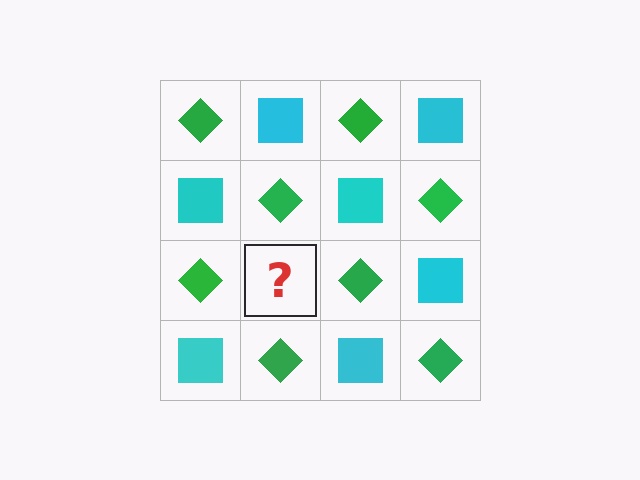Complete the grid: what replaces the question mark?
The question mark should be replaced with a cyan square.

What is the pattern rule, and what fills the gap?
The rule is that it alternates green diamond and cyan square in a checkerboard pattern. The gap should be filled with a cyan square.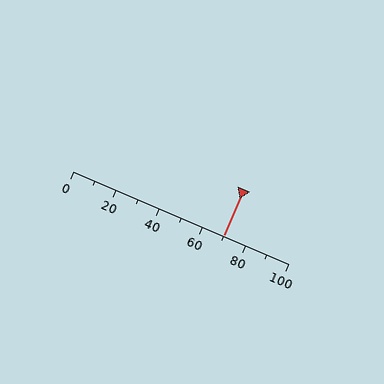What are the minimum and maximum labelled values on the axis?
The axis runs from 0 to 100.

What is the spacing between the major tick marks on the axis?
The major ticks are spaced 20 apart.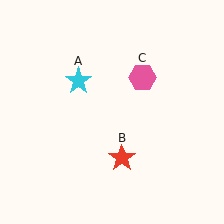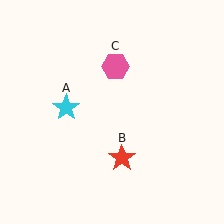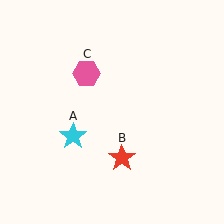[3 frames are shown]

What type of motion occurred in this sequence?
The cyan star (object A), pink hexagon (object C) rotated counterclockwise around the center of the scene.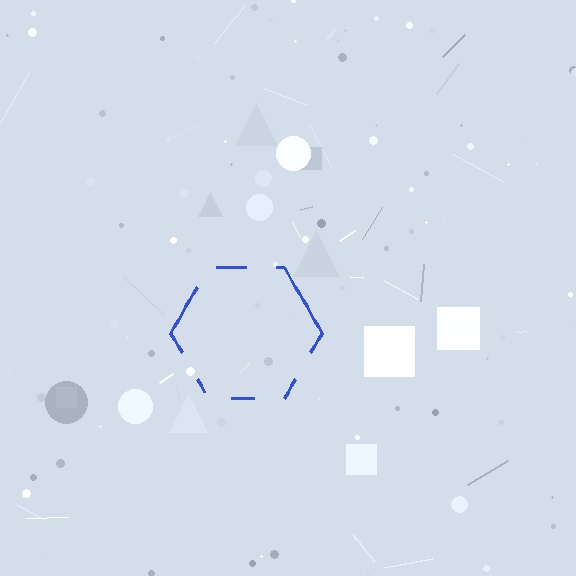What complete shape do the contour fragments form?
The contour fragments form a hexagon.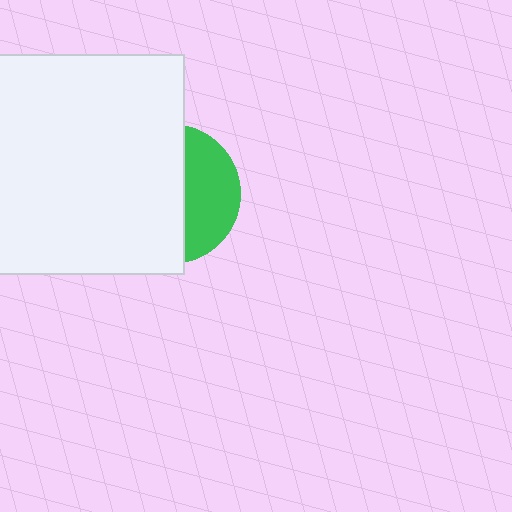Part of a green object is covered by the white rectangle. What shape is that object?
It is a circle.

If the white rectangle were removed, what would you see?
You would see the complete green circle.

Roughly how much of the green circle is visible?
A small part of it is visible (roughly 37%).